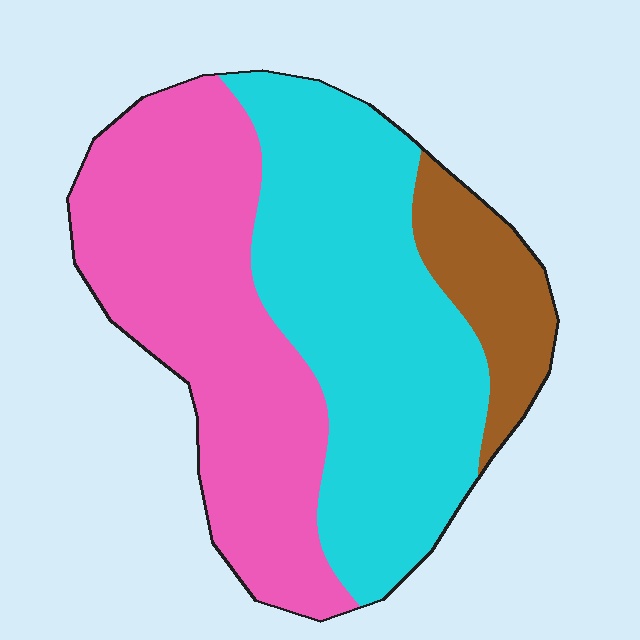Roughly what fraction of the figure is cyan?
Cyan covers roughly 45% of the figure.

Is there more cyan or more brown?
Cyan.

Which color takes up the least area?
Brown, at roughly 10%.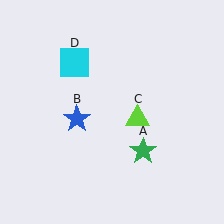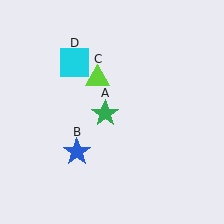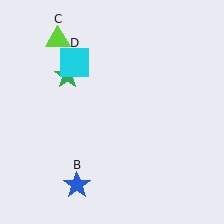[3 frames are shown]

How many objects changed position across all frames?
3 objects changed position: green star (object A), blue star (object B), lime triangle (object C).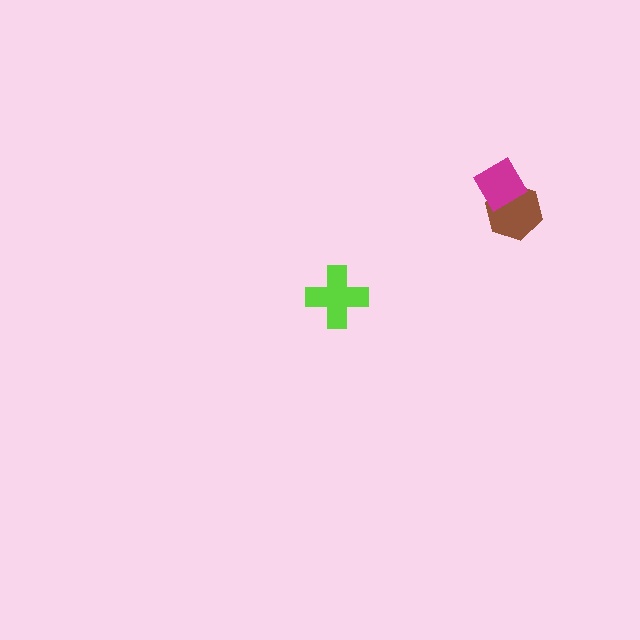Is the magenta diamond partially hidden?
No, no other shape covers it.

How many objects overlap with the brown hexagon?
1 object overlaps with the brown hexagon.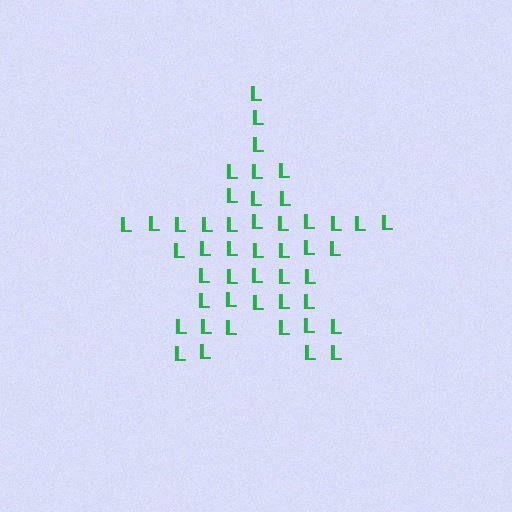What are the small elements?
The small elements are letter L's.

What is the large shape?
The large shape is a star.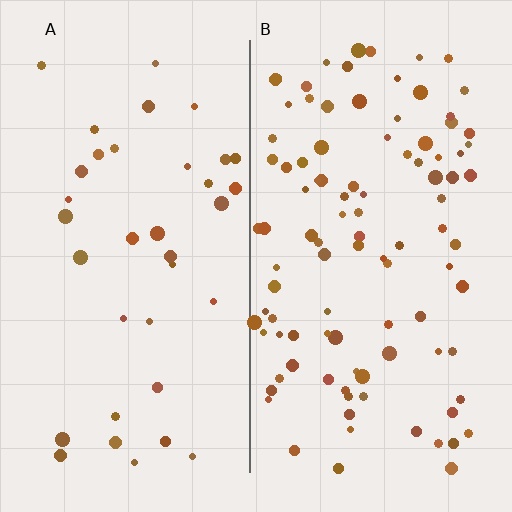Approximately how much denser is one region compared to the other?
Approximately 2.8× — region B over region A.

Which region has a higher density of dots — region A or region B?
B (the right).